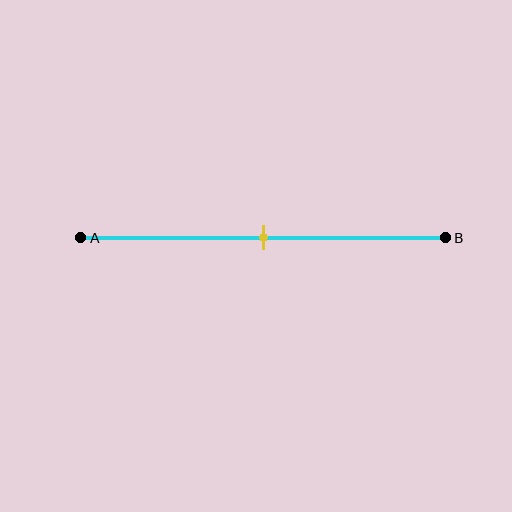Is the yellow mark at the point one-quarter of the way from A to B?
No, the mark is at about 50% from A, not at the 25% one-quarter point.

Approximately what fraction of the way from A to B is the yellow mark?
The yellow mark is approximately 50% of the way from A to B.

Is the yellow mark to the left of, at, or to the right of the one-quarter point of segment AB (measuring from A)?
The yellow mark is to the right of the one-quarter point of segment AB.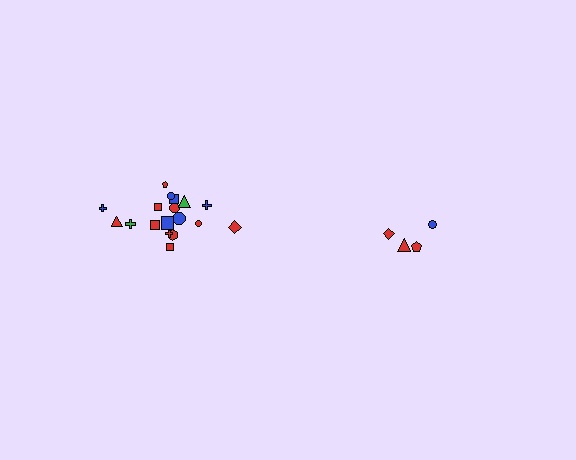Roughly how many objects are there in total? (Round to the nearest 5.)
Roughly 20 objects in total.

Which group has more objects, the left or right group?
The left group.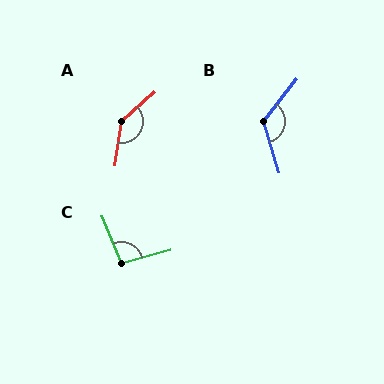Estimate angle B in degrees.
Approximately 125 degrees.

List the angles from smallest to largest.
C (96°), B (125°), A (139°).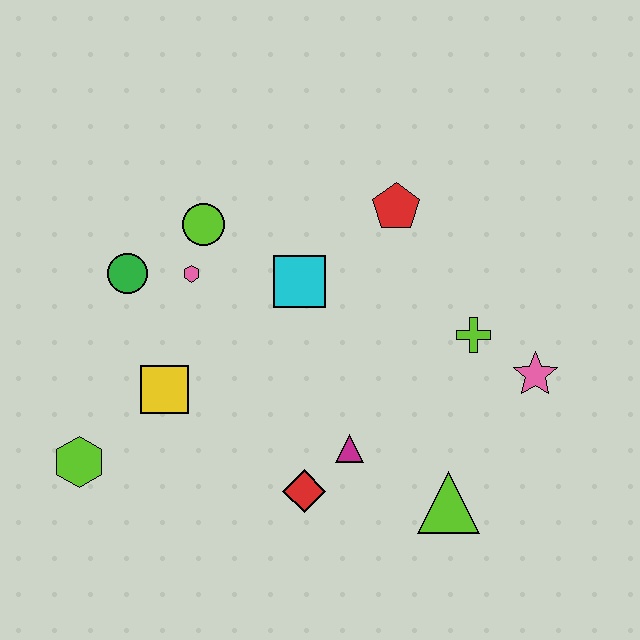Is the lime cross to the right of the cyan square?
Yes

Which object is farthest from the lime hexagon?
The pink star is farthest from the lime hexagon.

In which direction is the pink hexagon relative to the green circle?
The pink hexagon is to the right of the green circle.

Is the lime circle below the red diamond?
No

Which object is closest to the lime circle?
The pink hexagon is closest to the lime circle.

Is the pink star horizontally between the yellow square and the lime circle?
No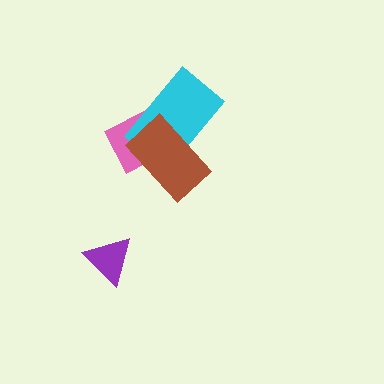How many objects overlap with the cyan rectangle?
2 objects overlap with the cyan rectangle.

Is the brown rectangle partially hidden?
No, no other shape covers it.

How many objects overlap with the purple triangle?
0 objects overlap with the purple triangle.